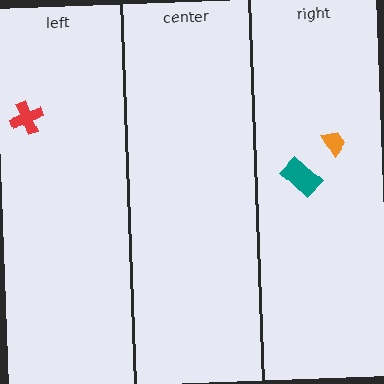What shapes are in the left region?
The red cross.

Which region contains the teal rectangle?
The right region.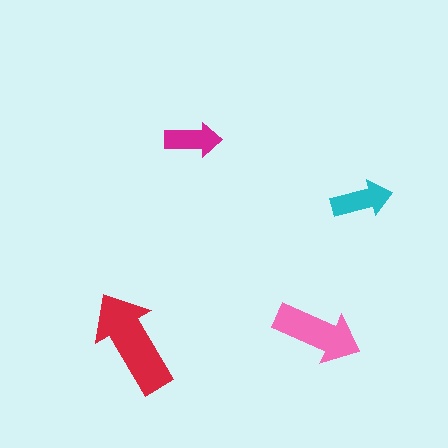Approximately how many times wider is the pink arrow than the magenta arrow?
About 1.5 times wider.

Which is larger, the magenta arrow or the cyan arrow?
The cyan one.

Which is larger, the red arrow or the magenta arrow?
The red one.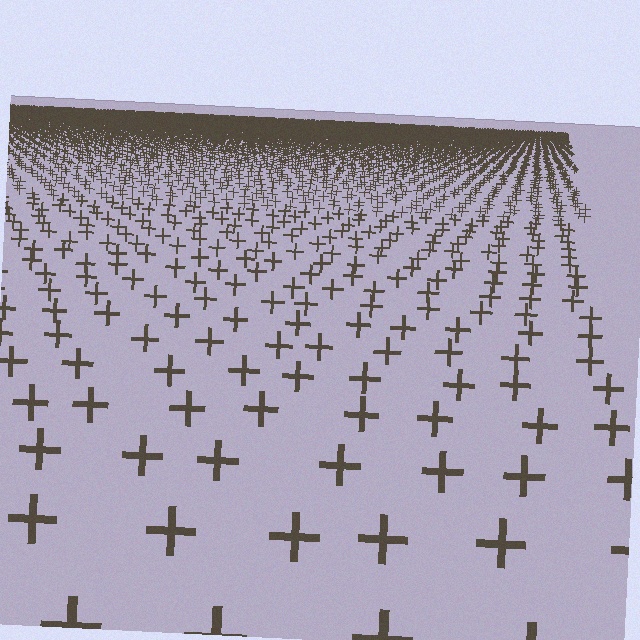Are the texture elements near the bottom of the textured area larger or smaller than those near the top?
Larger. Near the bottom, elements are closer to the viewer and appear at a bigger on-screen size.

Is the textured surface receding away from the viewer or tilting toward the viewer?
The surface is receding away from the viewer. Texture elements get smaller and denser toward the top.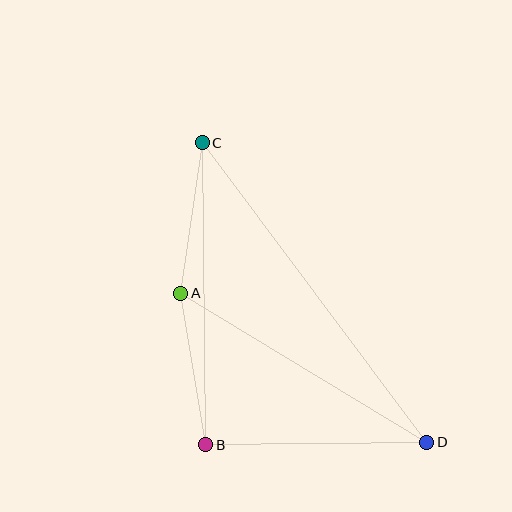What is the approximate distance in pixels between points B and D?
The distance between B and D is approximately 221 pixels.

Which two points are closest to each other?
Points A and C are closest to each other.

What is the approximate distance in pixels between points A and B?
The distance between A and B is approximately 154 pixels.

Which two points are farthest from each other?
Points C and D are farthest from each other.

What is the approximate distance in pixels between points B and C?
The distance between B and C is approximately 302 pixels.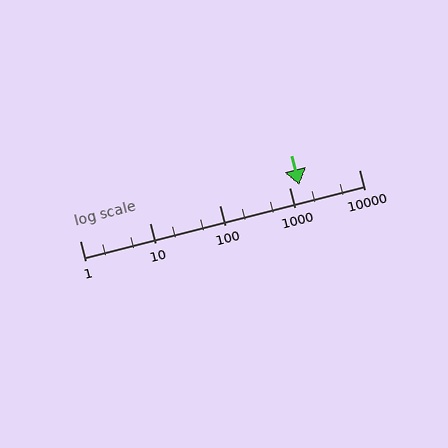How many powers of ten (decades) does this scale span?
The scale spans 4 decades, from 1 to 10000.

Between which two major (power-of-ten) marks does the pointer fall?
The pointer is between 1000 and 10000.